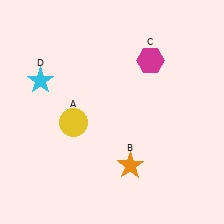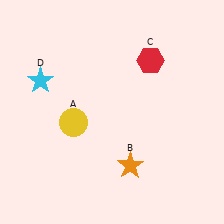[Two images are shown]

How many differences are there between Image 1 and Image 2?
There is 1 difference between the two images.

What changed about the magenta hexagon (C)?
In Image 1, C is magenta. In Image 2, it changed to red.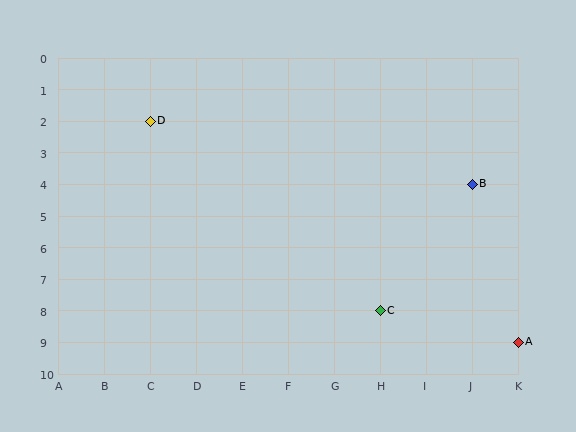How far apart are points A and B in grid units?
Points A and B are 1 column and 5 rows apart (about 5.1 grid units diagonally).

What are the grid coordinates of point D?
Point D is at grid coordinates (C, 2).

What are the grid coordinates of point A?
Point A is at grid coordinates (K, 9).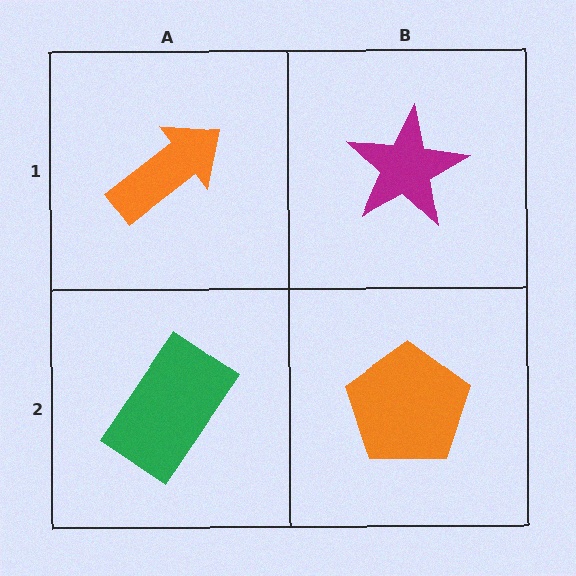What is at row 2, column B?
An orange pentagon.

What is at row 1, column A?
An orange arrow.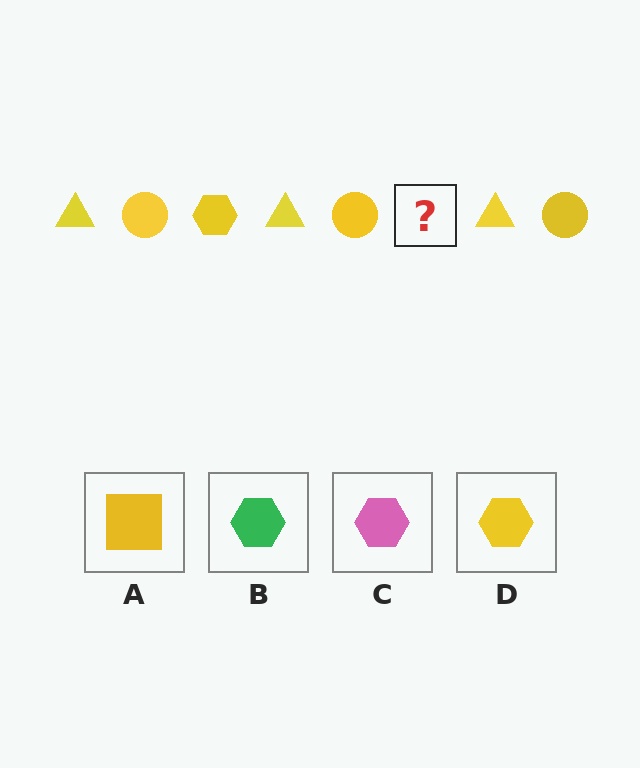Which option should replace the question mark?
Option D.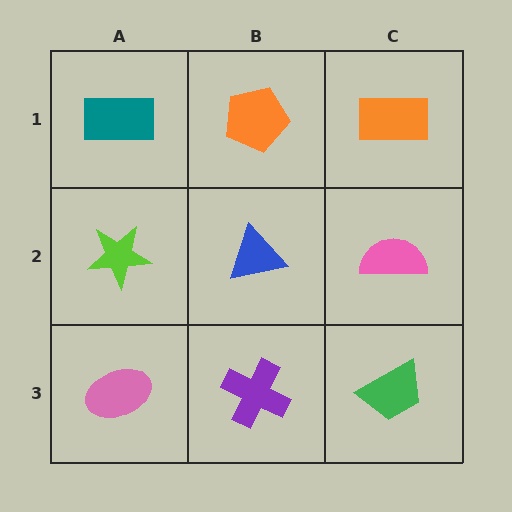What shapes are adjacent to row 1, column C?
A pink semicircle (row 2, column C), an orange pentagon (row 1, column B).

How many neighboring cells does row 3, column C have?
2.